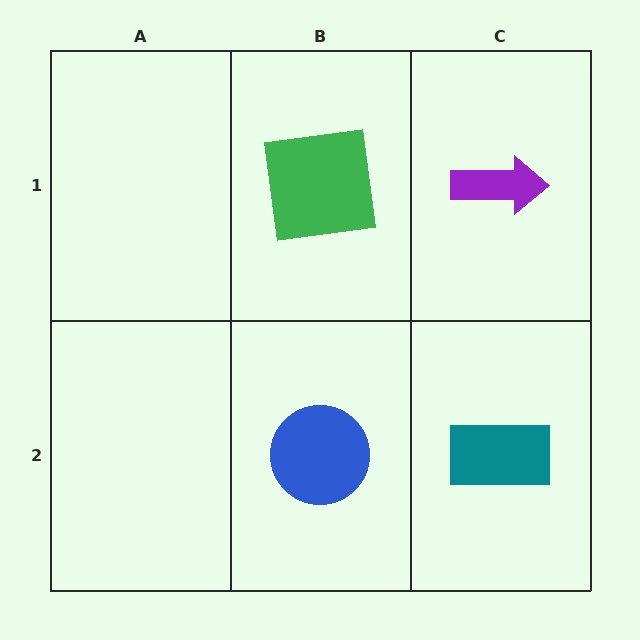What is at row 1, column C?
A purple arrow.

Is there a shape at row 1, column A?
No, that cell is empty.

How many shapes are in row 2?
2 shapes.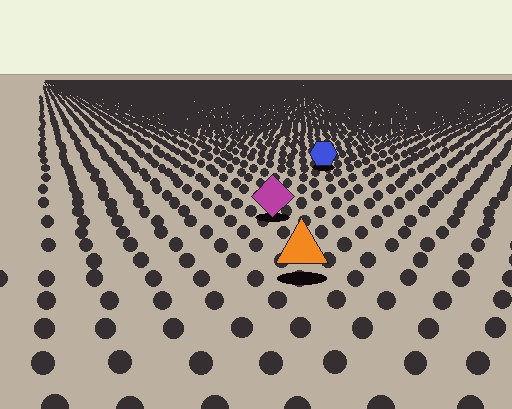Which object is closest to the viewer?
The orange triangle is closest. The texture marks near it are larger and more spread out.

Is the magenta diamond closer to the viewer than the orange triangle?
No. The orange triangle is closer — you can tell from the texture gradient: the ground texture is coarser near it.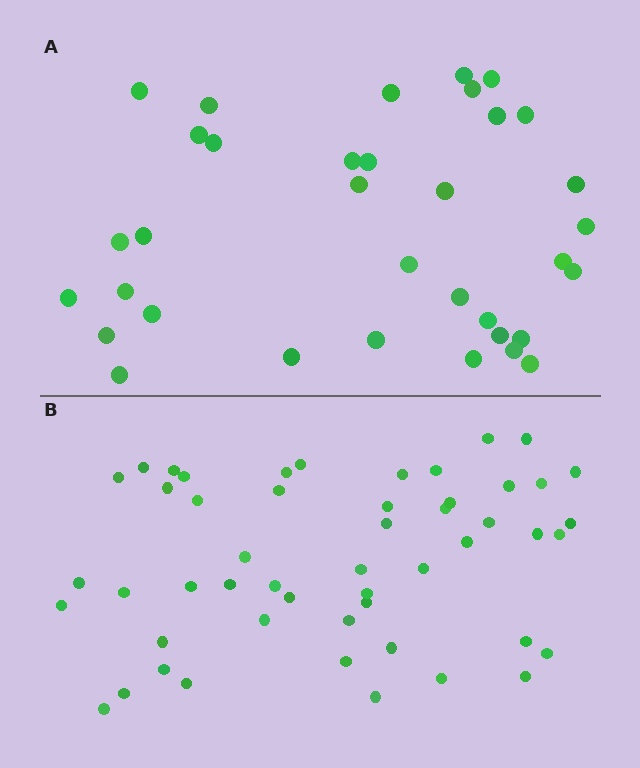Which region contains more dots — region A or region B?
Region B (the bottom region) has more dots.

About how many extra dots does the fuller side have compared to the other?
Region B has approximately 15 more dots than region A.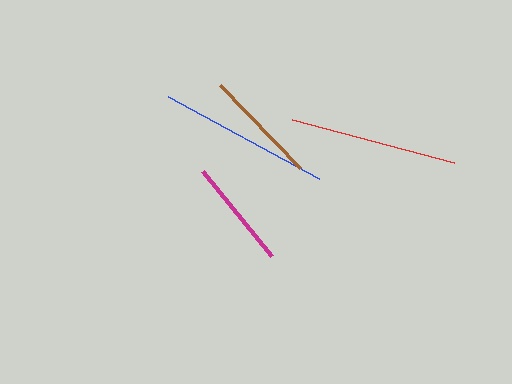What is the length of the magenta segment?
The magenta segment is approximately 109 pixels long.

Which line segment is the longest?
The blue line is the longest at approximately 172 pixels.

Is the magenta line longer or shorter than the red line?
The red line is longer than the magenta line.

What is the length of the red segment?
The red segment is approximately 168 pixels long.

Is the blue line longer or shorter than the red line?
The blue line is longer than the red line.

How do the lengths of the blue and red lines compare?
The blue and red lines are approximately the same length.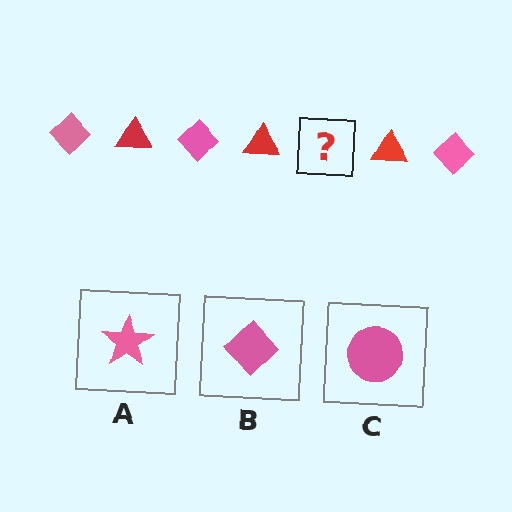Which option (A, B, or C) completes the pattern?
B.